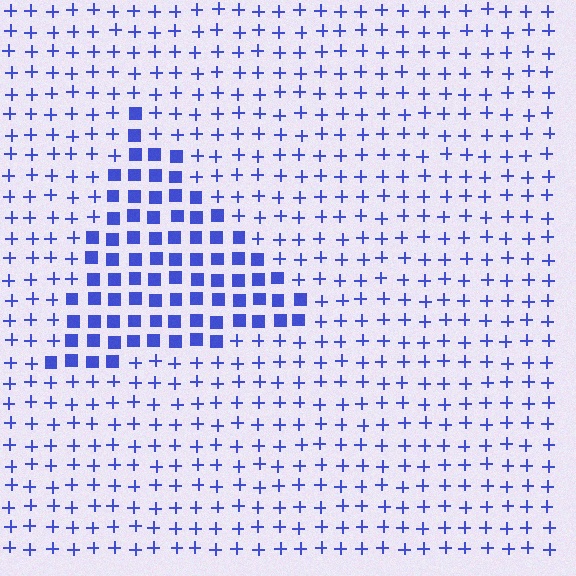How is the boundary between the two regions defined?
The boundary is defined by a change in element shape: squares inside vs. plus signs outside. All elements share the same color and spacing.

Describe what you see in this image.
The image is filled with small blue elements arranged in a uniform grid. A triangle-shaped region contains squares, while the surrounding area contains plus signs. The boundary is defined purely by the change in element shape.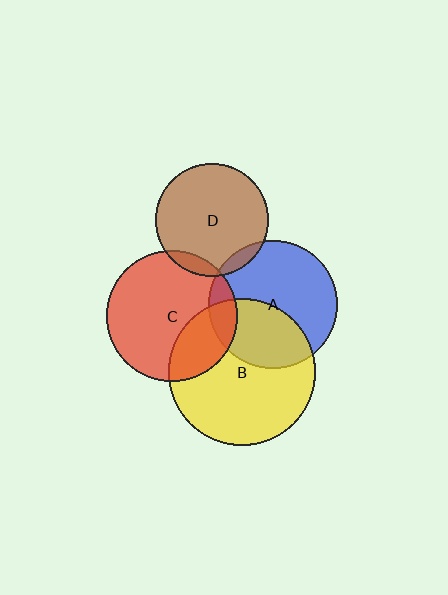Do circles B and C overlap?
Yes.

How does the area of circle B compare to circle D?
Approximately 1.7 times.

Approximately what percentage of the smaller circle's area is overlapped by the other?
Approximately 25%.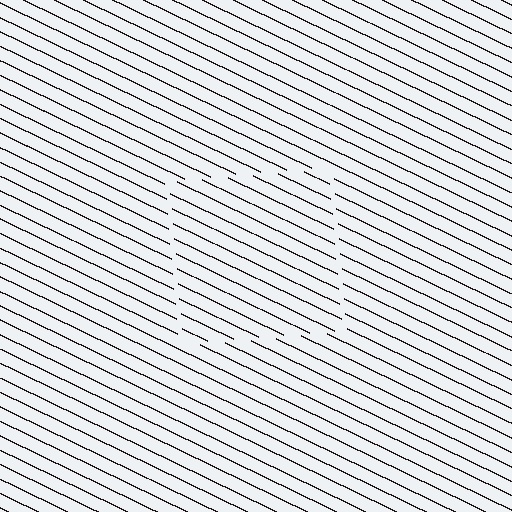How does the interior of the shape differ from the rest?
The interior of the shape contains the same grating, shifted by half a period — the contour is defined by the phase discontinuity where line-ends from the inner and outer gratings abut.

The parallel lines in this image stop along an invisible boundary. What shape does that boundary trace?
An illusory square. The interior of the shape contains the same grating, shifted by half a period — the contour is defined by the phase discontinuity where line-ends from the inner and outer gratings abut.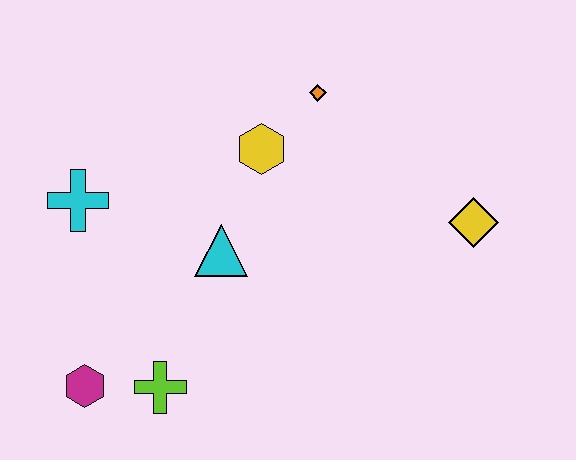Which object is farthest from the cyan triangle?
The yellow diamond is farthest from the cyan triangle.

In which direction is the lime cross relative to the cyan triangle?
The lime cross is below the cyan triangle.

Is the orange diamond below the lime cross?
No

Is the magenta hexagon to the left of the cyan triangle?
Yes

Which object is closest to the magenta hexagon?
The lime cross is closest to the magenta hexagon.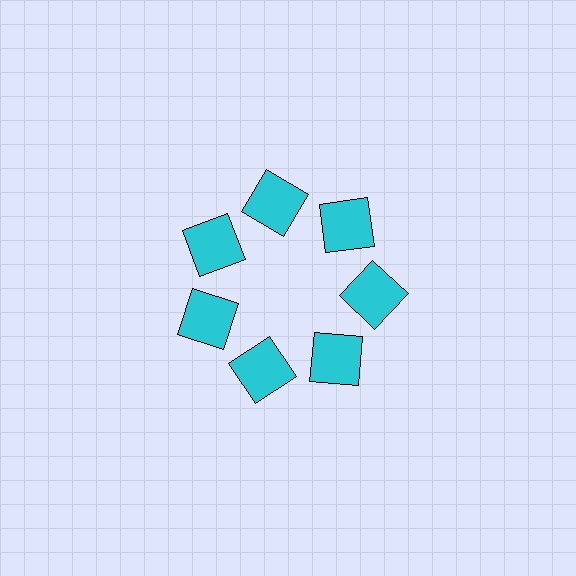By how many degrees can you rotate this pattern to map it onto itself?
The pattern maps onto itself every 51 degrees of rotation.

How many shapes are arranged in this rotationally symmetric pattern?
There are 7 shapes, arranged in 7 groups of 1.